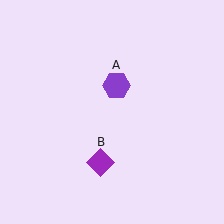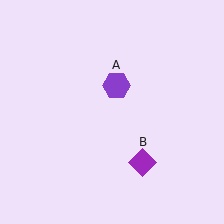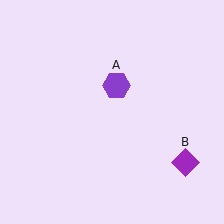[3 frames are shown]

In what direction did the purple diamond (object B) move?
The purple diamond (object B) moved right.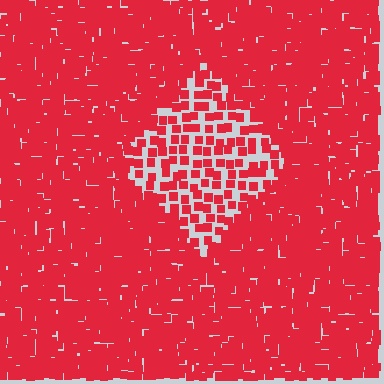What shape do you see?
I see a diamond.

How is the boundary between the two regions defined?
The boundary is defined by a change in element density (approximately 2.5x ratio). All elements are the same color, size, and shape.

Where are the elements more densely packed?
The elements are more densely packed outside the diamond boundary.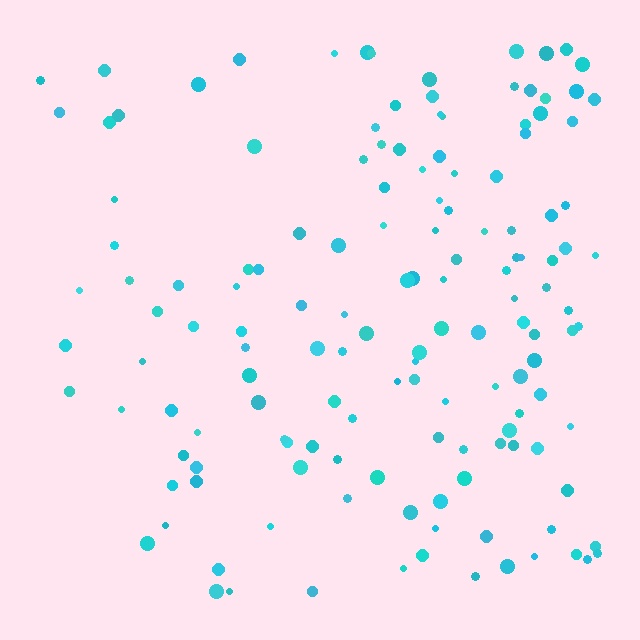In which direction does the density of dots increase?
From left to right, with the right side densest.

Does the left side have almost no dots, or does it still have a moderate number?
Still a moderate number, just noticeably fewer than the right.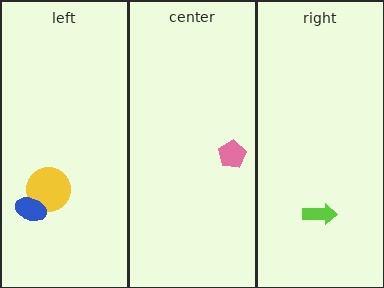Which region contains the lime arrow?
The right region.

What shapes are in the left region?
The yellow circle, the blue ellipse.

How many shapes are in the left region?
2.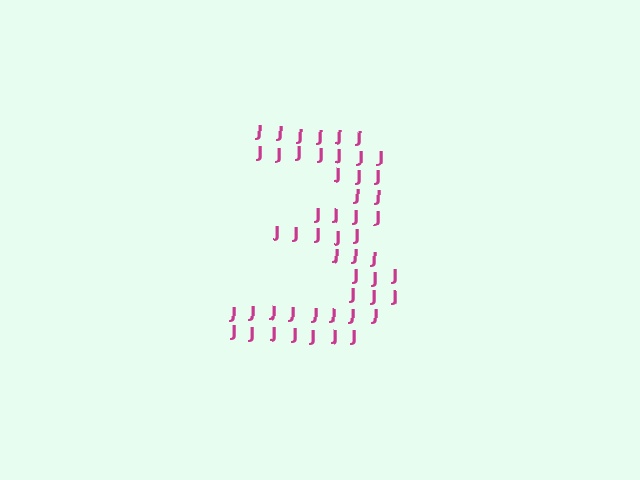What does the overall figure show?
The overall figure shows the digit 3.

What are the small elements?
The small elements are letter J's.